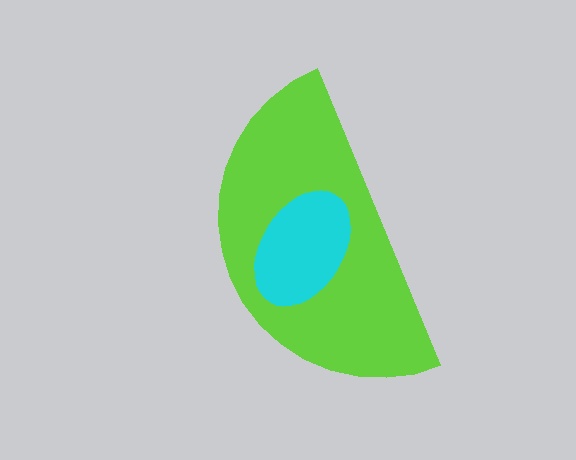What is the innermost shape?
The cyan ellipse.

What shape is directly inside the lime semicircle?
The cyan ellipse.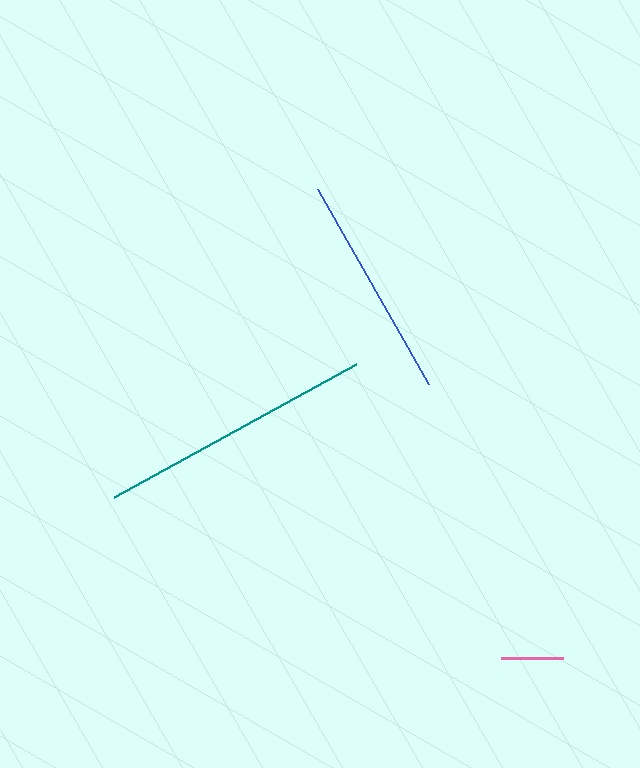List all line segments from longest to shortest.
From longest to shortest: teal, blue, pink.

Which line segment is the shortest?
The pink line is the shortest at approximately 62 pixels.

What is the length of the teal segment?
The teal segment is approximately 275 pixels long.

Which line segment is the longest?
The teal line is the longest at approximately 275 pixels.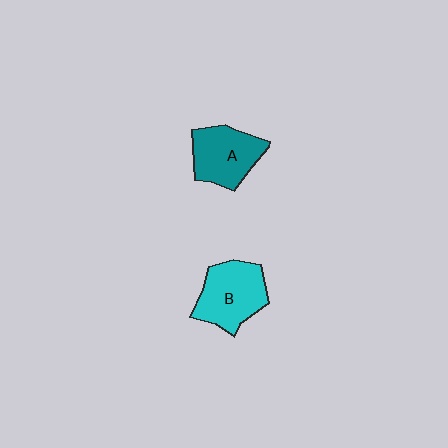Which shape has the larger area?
Shape B (cyan).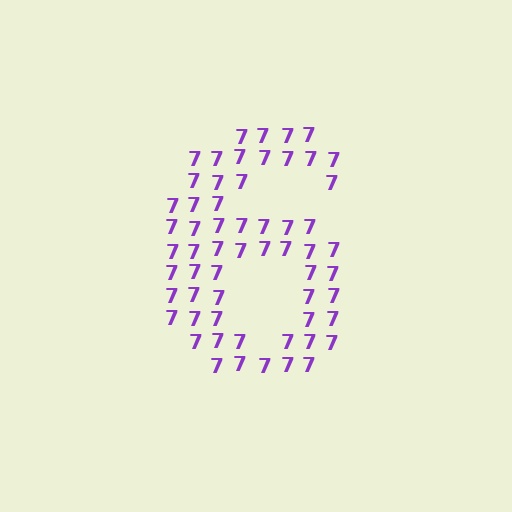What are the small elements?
The small elements are digit 7's.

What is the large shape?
The large shape is the digit 6.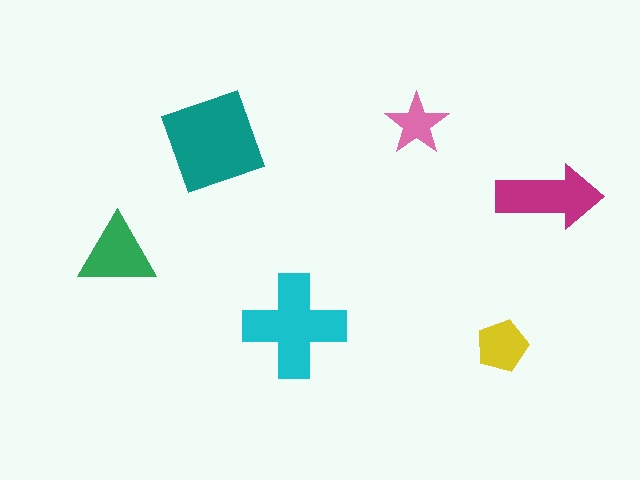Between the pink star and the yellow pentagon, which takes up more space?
The yellow pentagon.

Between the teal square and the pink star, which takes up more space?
The teal square.